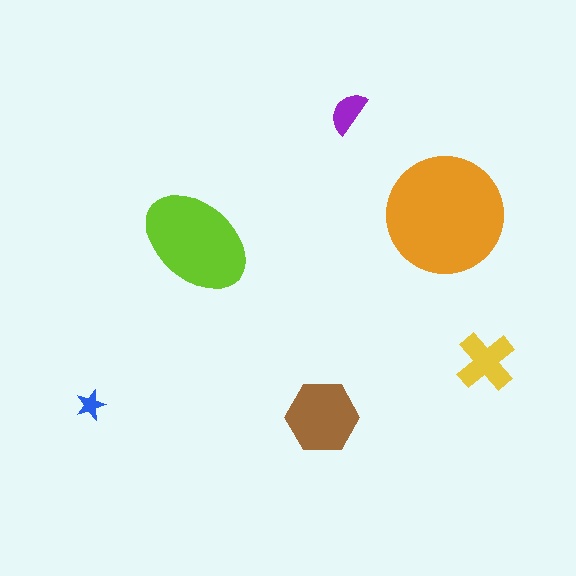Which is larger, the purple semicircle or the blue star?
The purple semicircle.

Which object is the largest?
The orange circle.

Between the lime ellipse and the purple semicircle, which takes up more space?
The lime ellipse.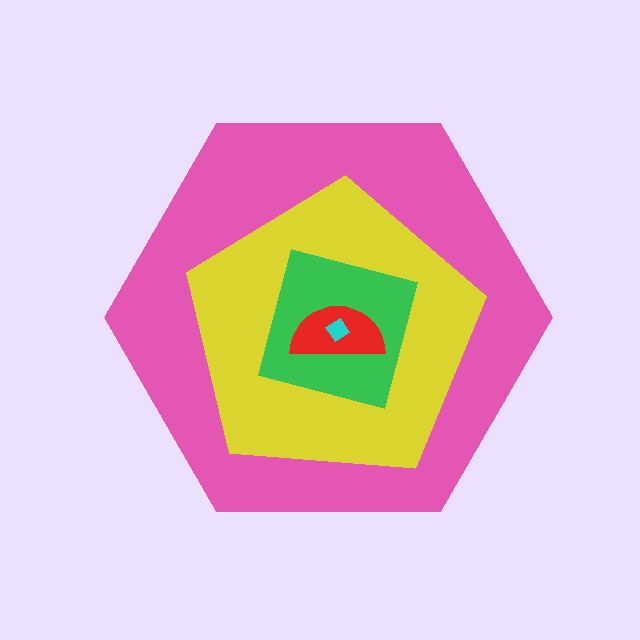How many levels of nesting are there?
5.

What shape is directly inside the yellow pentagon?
The green square.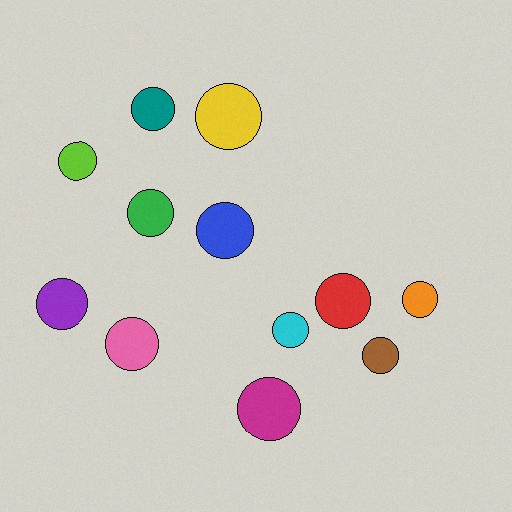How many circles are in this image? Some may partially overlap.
There are 12 circles.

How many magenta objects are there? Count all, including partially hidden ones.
There is 1 magenta object.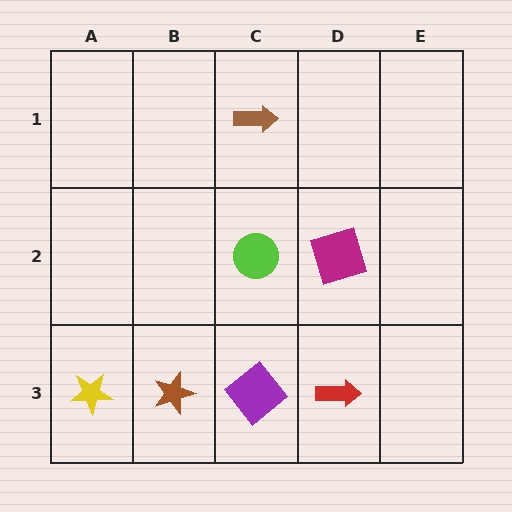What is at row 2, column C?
A lime circle.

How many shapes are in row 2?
2 shapes.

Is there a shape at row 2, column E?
No, that cell is empty.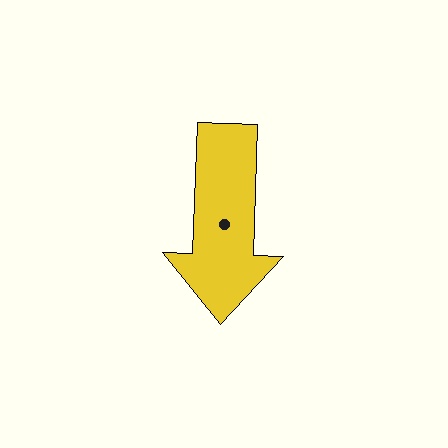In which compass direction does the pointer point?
South.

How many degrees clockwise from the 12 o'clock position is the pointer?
Approximately 182 degrees.